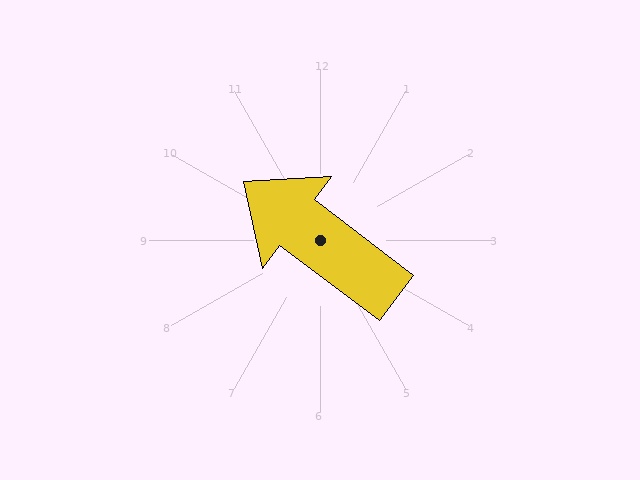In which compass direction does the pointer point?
Northwest.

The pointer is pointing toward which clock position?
Roughly 10 o'clock.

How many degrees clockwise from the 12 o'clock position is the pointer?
Approximately 307 degrees.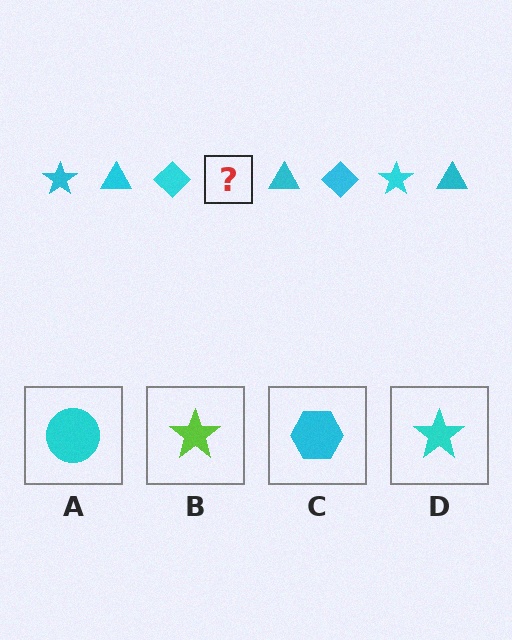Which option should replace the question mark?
Option D.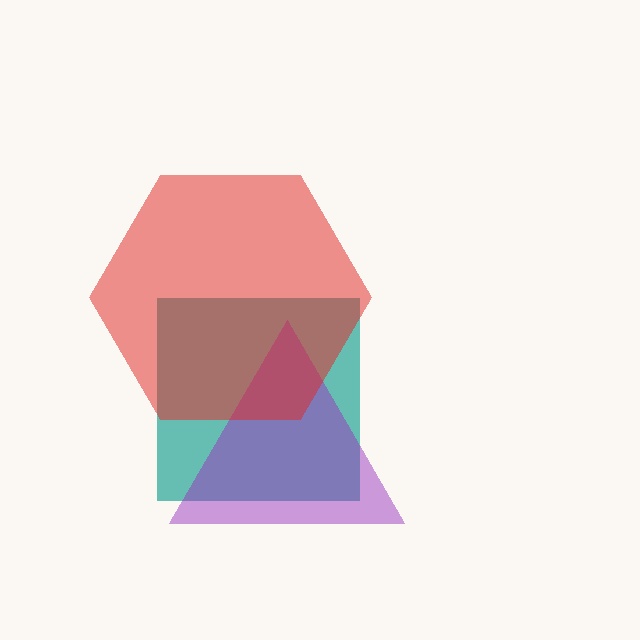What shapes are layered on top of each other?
The layered shapes are: a teal square, a purple triangle, a red hexagon.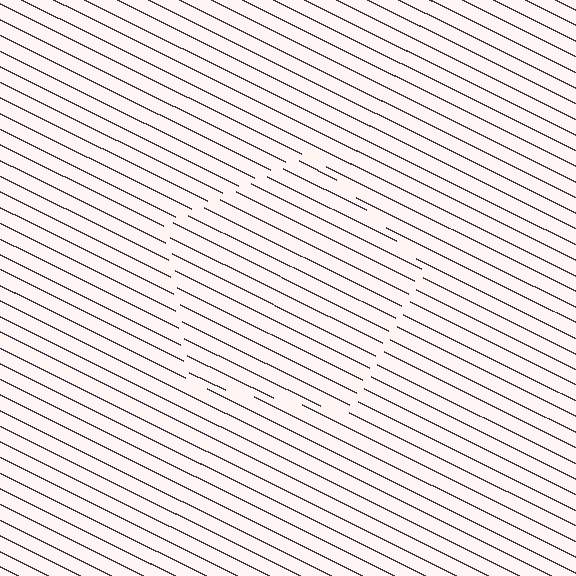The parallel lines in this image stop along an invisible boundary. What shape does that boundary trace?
An illusory pentagon. The interior of the shape contains the same grating, shifted by half a period — the contour is defined by the phase discontinuity where line-ends from the inner and outer gratings abut.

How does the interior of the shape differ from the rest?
The interior of the shape contains the same grating, shifted by half a period — the contour is defined by the phase discontinuity where line-ends from the inner and outer gratings abut.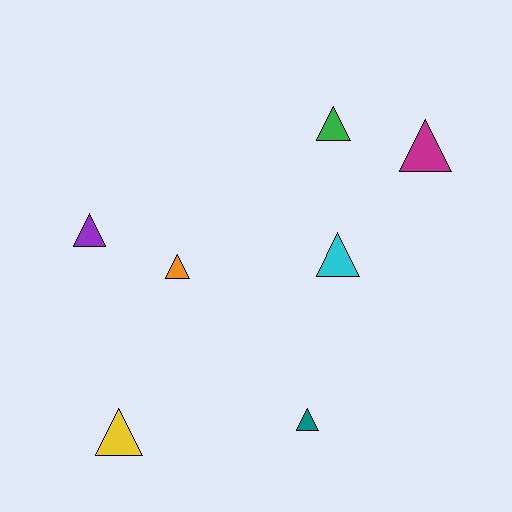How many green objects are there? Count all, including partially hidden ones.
There is 1 green object.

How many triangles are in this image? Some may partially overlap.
There are 7 triangles.